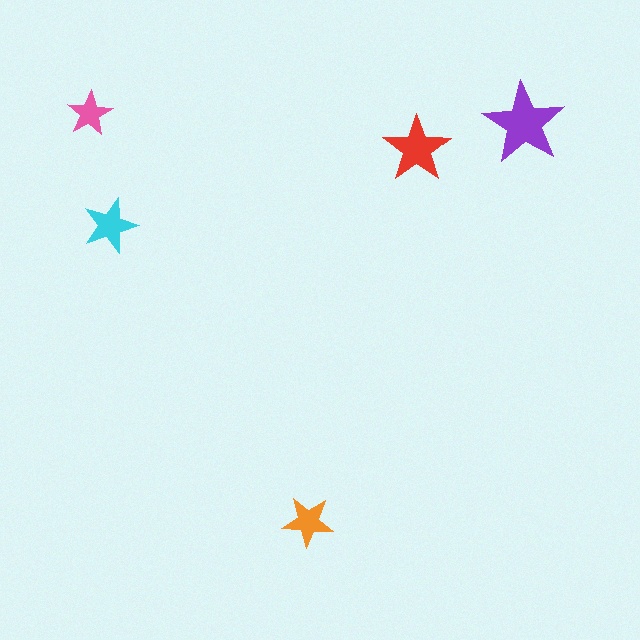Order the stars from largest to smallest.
the purple one, the red one, the cyan one, the orange one, the pink one.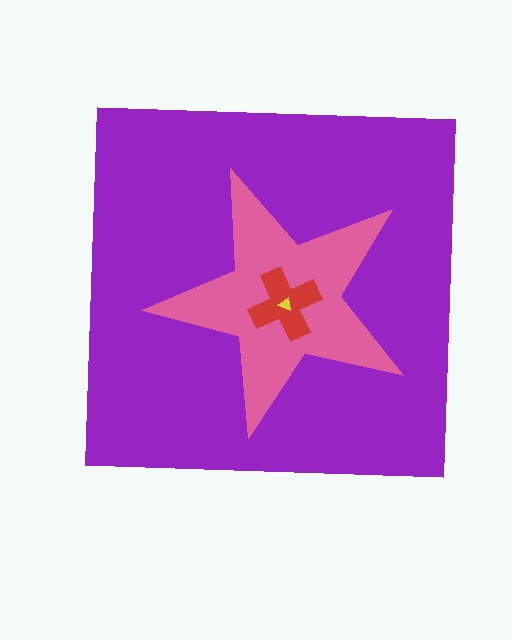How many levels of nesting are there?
4.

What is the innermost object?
The yellow triangle.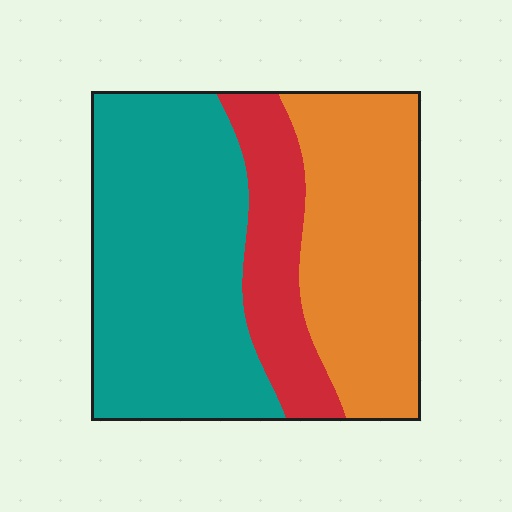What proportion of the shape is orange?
Orange takes up about one third (1/3) of the shape.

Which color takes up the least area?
Red, at roughly 20%.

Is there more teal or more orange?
Teal.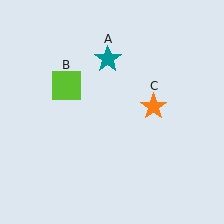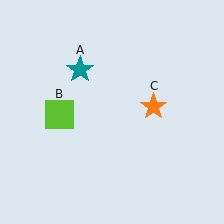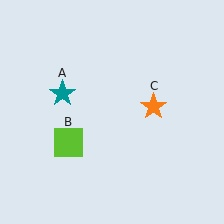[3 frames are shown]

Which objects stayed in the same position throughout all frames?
Orange star (object C) remained stationary.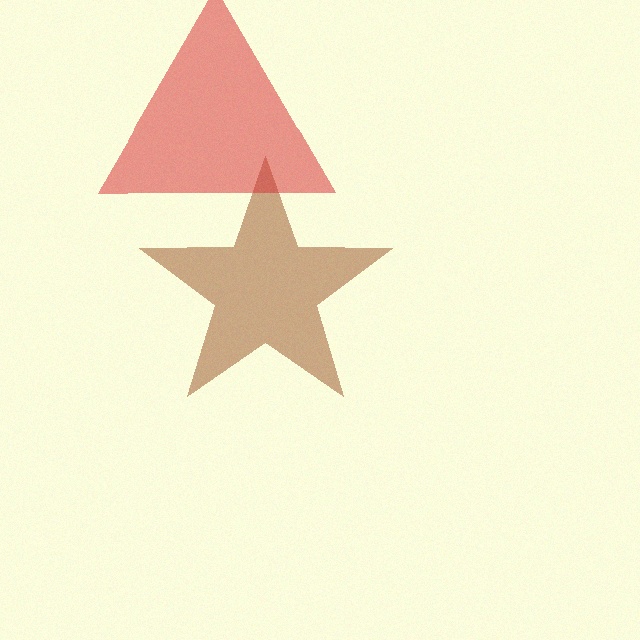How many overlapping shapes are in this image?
There are 2 overlapping shapes in the image.